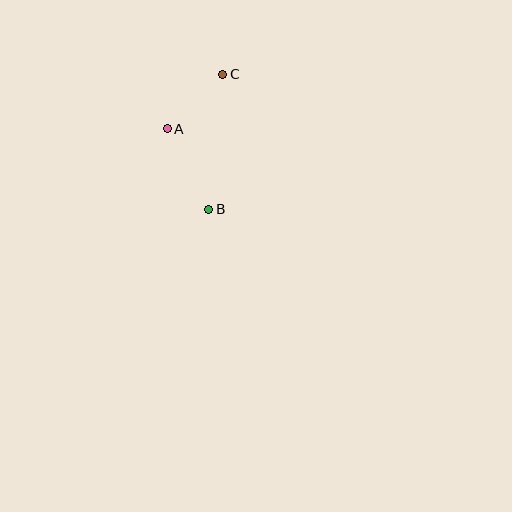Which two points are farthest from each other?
Points B and C are farthest from each other.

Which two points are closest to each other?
Points A and C are closest to each other.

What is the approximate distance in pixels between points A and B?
The distance between A and B is approximately 90 pixels.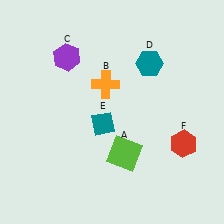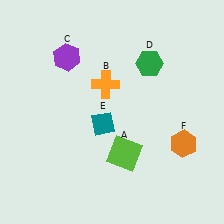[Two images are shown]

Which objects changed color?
D changed from teal to green. F changed from red to orange.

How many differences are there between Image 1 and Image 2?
There are 2 differences between the two images.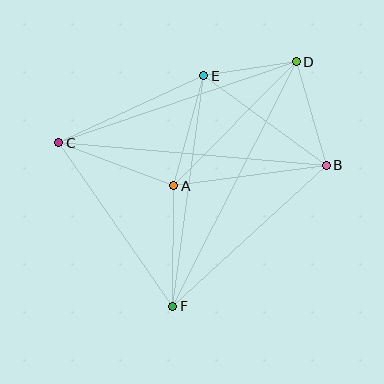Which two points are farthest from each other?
Points D and F are farthest from each other.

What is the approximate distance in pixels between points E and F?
The distance between E and F is approximately 233 pixels.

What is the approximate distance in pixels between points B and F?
The distance between B and F is approximately 208 pixels.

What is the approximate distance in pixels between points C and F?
The distance between C and F is approximately 199 pixels.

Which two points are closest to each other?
Points D and E are closest to each other.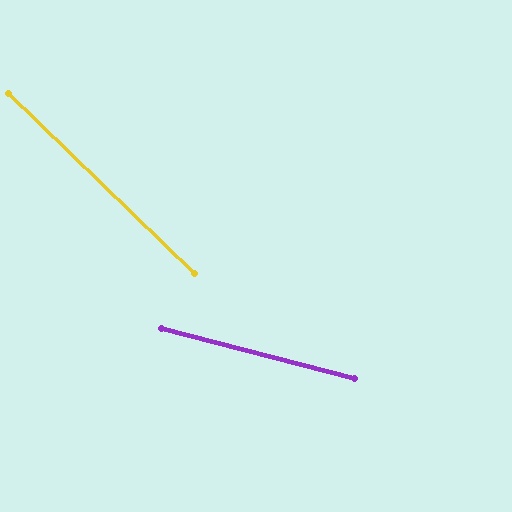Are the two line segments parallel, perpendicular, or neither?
Neither parallel nor perpendicular — they differ by about 30°.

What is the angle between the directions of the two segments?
Approximately 30 degrees.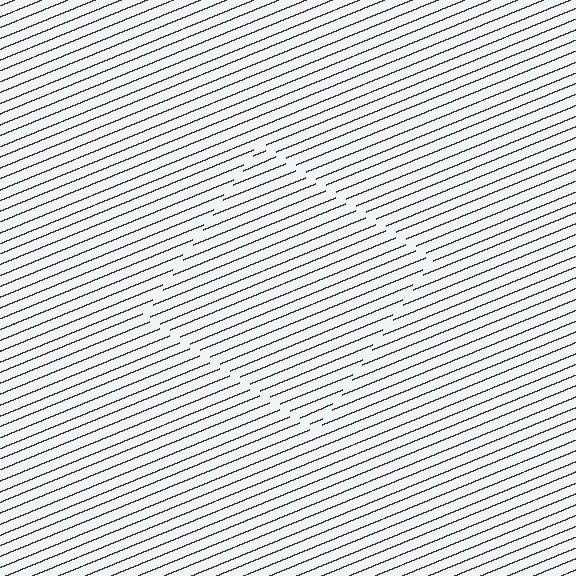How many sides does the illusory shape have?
4 sides — the line-ends trace a square.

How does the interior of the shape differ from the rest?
The interior of the shape contains the same grating, shifted by half a period — the contour is defined by the phase discontinuity where line-ends from the inner and outer gratings abut.